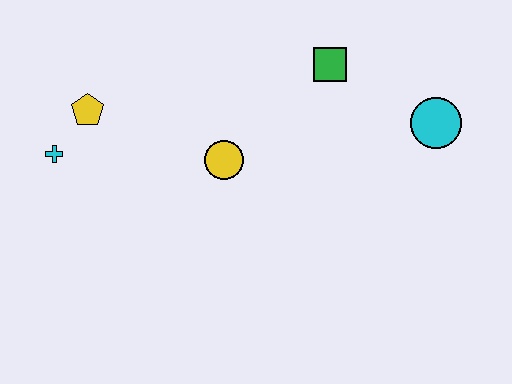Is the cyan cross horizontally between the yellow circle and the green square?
No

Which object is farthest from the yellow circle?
The cyan circle is farthest from the yellow circle.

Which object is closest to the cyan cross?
The yellow pentagon is closest to the cyan cross.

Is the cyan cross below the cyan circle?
Yes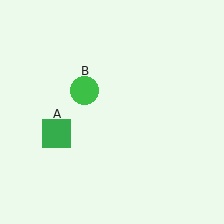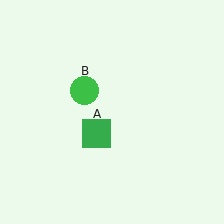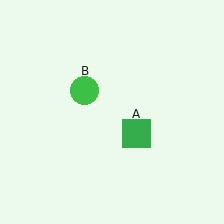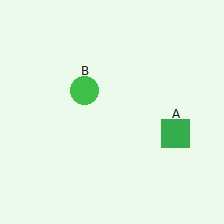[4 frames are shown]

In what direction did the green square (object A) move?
The green square (object A) moved right.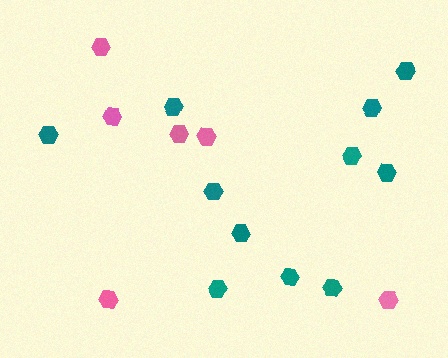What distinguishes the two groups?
There are 2 groups: one group of teal hexagons (11) and one group of pink hexagons (6).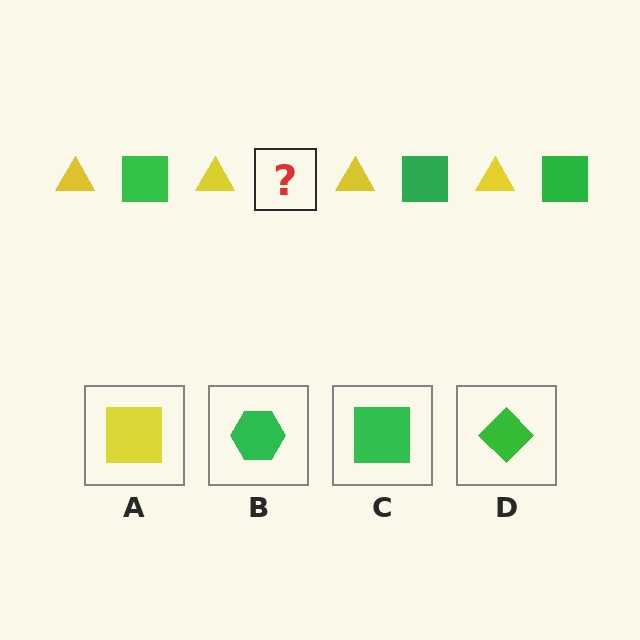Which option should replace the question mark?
Option C.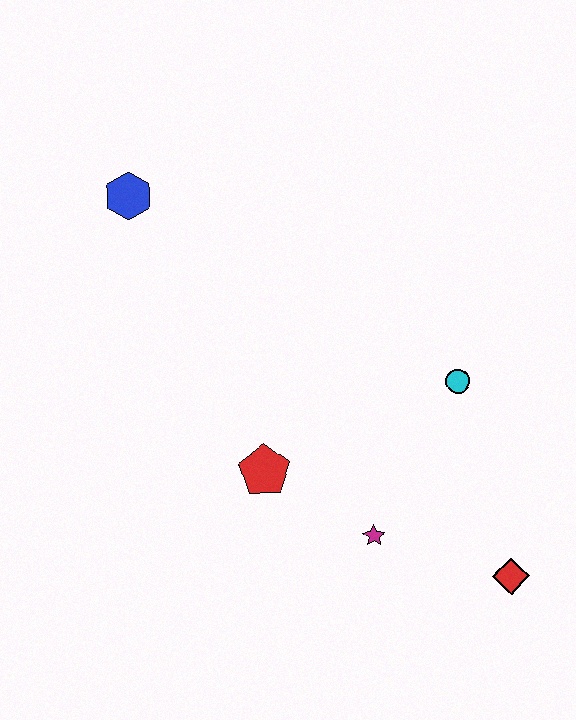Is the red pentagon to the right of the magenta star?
No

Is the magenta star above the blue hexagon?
No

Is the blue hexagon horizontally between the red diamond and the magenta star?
No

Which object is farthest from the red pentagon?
The blue hexagon is farthest from the red pentagon.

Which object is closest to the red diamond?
The magenta star is closest to the red diamond.